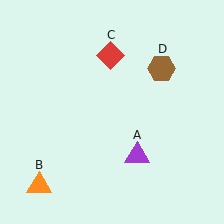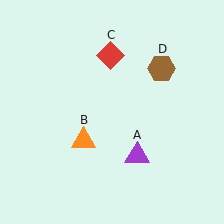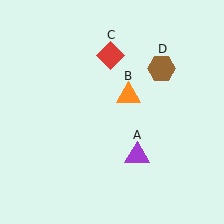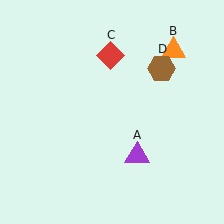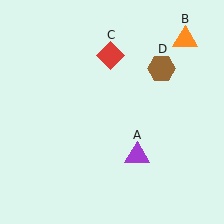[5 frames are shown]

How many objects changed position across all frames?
1 object changed position: orange triangle (object B).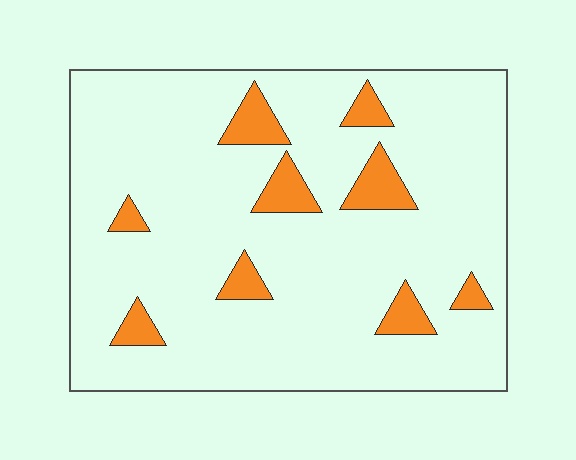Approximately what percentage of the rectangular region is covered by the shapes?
Approximately 10%.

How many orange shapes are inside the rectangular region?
9.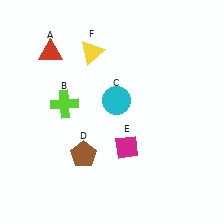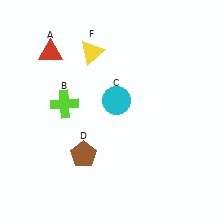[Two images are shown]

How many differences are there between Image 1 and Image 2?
There is 1 difference between the two images.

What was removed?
The magenta diamond (E) was removed in Image 2.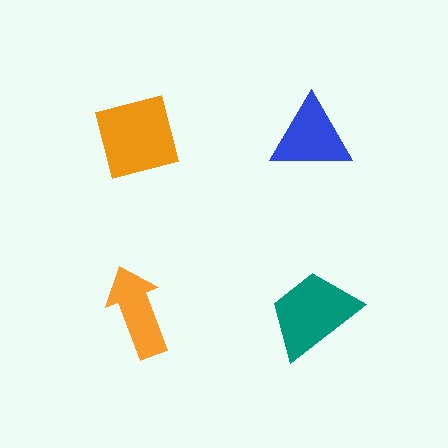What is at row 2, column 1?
An orange arrow.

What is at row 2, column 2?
A teal trapezoid.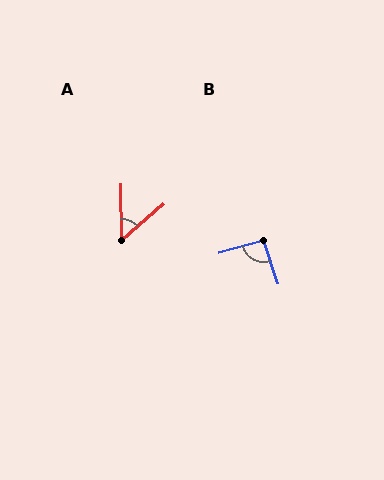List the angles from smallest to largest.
A (50°), B (93°).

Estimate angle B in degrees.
Approximately 93 degrees.